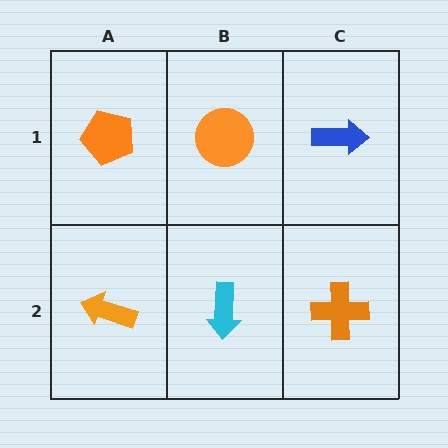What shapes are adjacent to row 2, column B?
An orange circle (row 1, column B), an orange arrow (row 2, column A), an orange cross (row 2, column C).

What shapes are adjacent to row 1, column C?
An orange cross (row 2, column C), an orange circle (row 1, column B).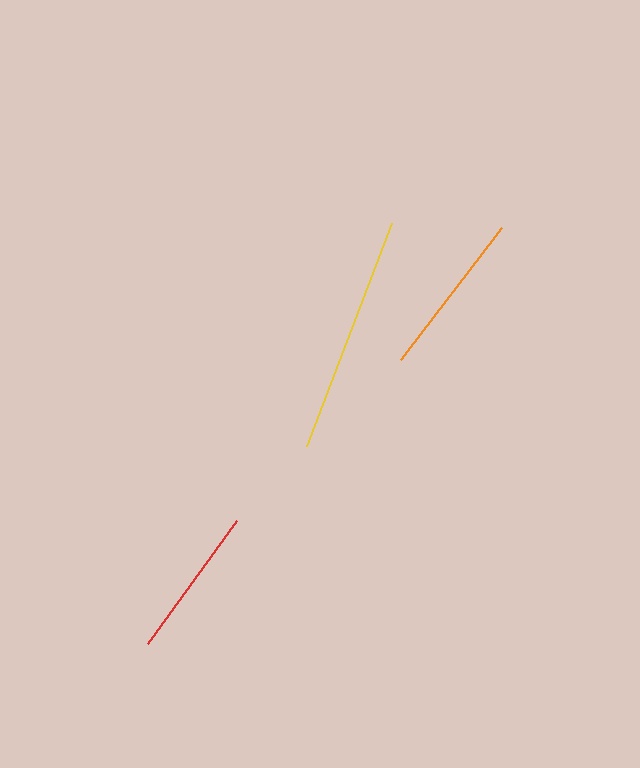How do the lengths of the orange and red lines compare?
The orange and red lines are approximately the same length.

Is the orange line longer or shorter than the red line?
The orange line is longer than the red line.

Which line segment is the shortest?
The red line is the shortest at approximately 151 pixels.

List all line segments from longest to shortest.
From longest to shortest: yellow, orange, red.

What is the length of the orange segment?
The orange segment is approximately 166 pixels long.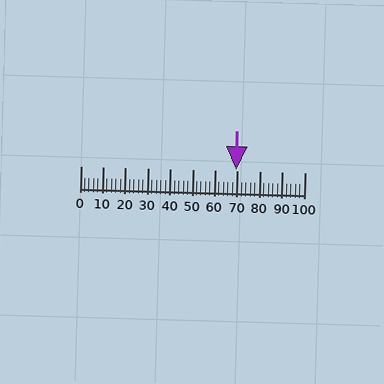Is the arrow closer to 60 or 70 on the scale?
The arrow is closer to 70.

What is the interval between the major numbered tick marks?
The major tick marks are spaced 10 units apart.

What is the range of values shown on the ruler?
The ruler shows values from 0 to 100.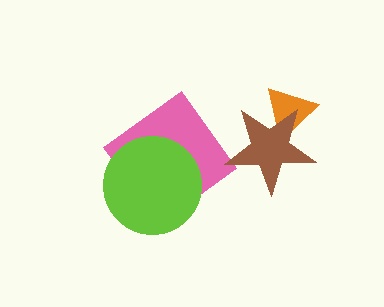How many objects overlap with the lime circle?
1 object overlaps with the lime circle.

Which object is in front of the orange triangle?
The brown star is in front of the orange triangle.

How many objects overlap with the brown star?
1 object overlaps with the brown star.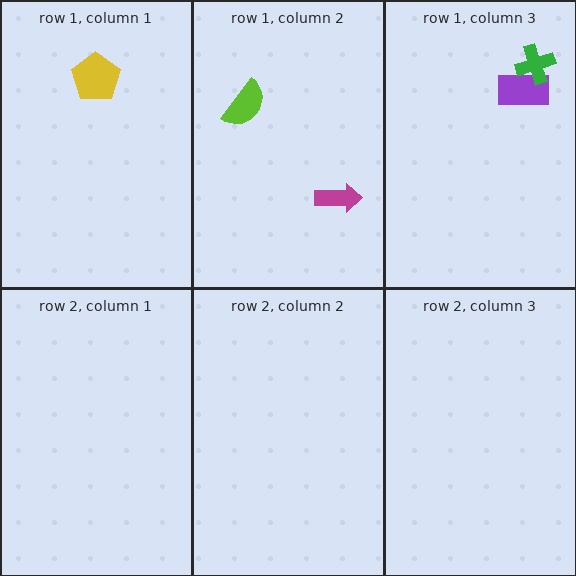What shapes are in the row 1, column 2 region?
The magenta arrow, the lime semicircle.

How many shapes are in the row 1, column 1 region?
1.